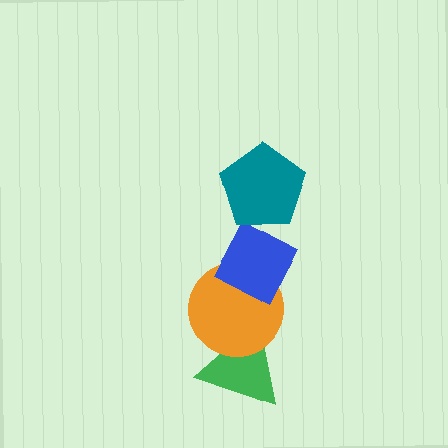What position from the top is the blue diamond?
The blue diamond is 2nd from the top.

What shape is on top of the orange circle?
The blue diamond is on top of the orange circle.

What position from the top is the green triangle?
The green triangle is 4th from the top.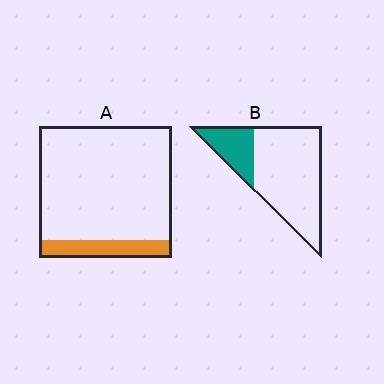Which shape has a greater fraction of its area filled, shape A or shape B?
Shape B.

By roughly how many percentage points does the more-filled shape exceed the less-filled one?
By roughly 10 percentage points (B over A).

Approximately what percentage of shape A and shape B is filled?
A is approximately 15% and B is approximately 25%.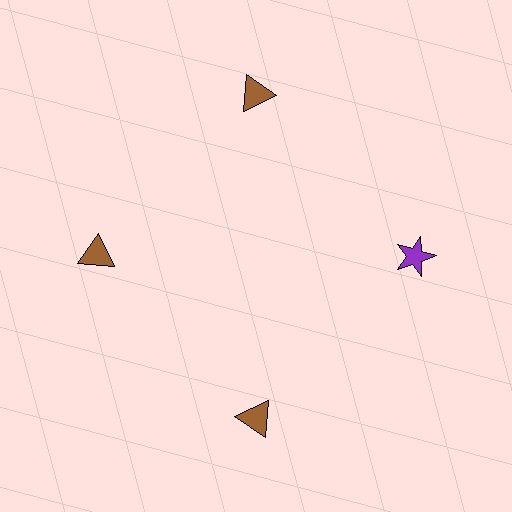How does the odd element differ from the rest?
It differs in both color (purple instead of brown) and shape (star instead of triangle).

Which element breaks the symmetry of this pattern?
The purple star at roughly the 3 o'clock position breaks the symmetry. All other shapes are brown triangles.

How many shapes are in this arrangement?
There are 4 shapes arranged in a ring pattern.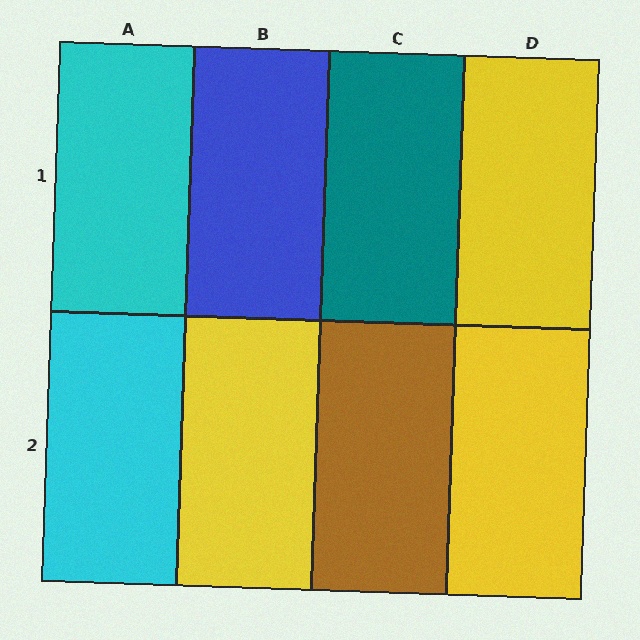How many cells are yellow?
3 cells are yellow.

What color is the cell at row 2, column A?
Cyan.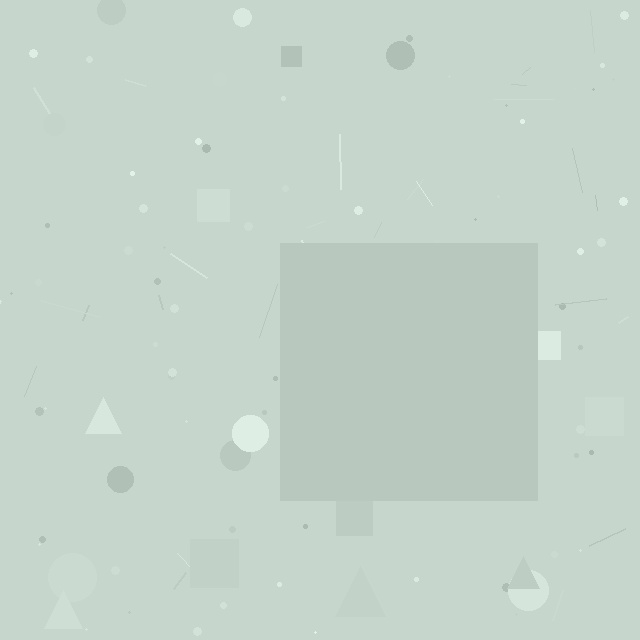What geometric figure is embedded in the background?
A square is embedded in the background.